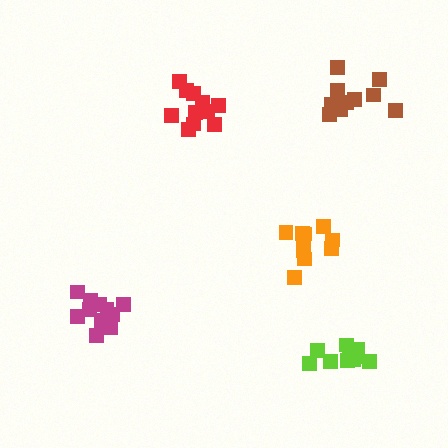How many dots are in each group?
Group 1: 10 dots, Group 2: 10 dots, Group 3: 11 dots, Group 4: 11 dots, Group 5: 10 dots (52 total).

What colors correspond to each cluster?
The clusters are colored: brown, orange, red, magenta, lime.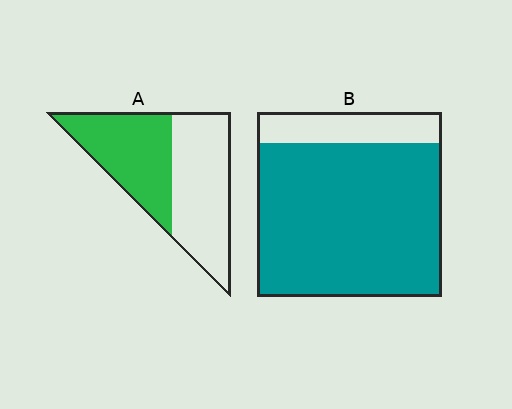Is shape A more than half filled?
Roughly half.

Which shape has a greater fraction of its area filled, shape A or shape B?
Shape B.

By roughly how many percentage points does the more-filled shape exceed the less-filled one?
By roughly 35 percentage points (B over A).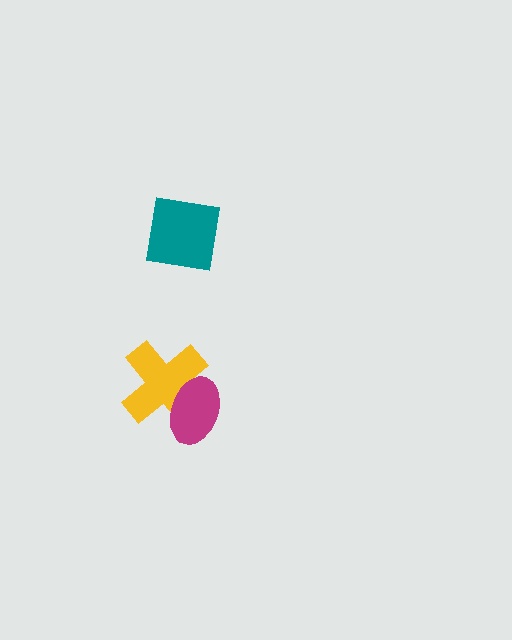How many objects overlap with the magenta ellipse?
1 object overlaps with the magenta ellipse.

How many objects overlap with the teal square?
0 objects overlap with the teal square.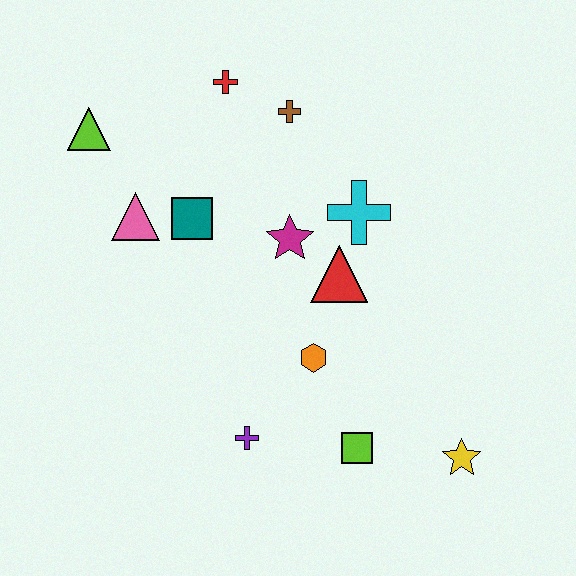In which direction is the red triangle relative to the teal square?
The red triangle is to the right of the teal square.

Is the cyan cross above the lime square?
Yes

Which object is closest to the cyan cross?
The red triangle is closest to the cyan cross.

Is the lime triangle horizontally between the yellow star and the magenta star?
No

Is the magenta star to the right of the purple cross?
Yes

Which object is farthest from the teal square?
The yellow star is farthest from the teal square.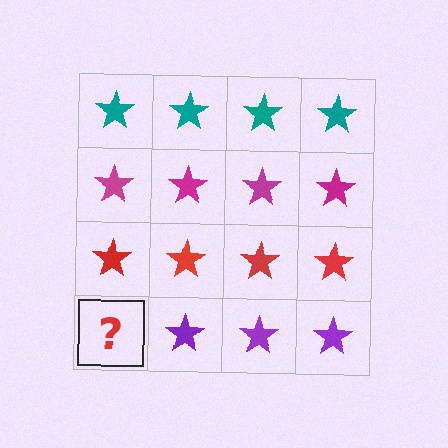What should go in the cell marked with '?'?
The missing cell should contain a purple star.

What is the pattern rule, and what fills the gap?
The rule is that each row has a consistent color. The gap should be filled with a purple star.